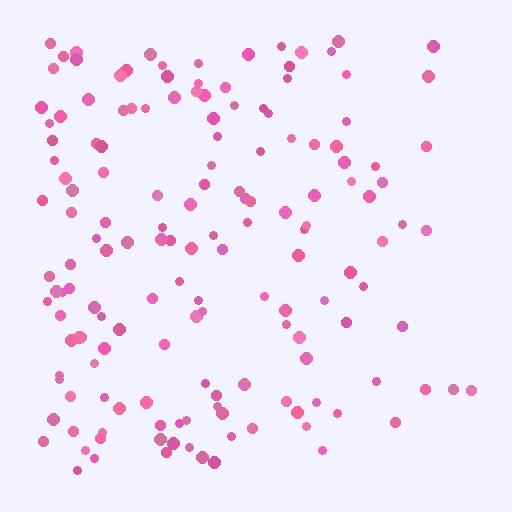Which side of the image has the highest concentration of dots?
The left.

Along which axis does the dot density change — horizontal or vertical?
Horizontal.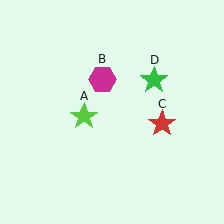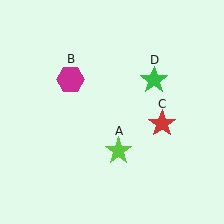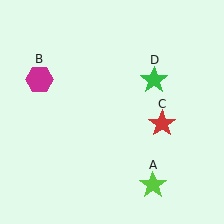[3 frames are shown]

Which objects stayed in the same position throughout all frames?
Red star (object C) and green star (object D) remained stationary.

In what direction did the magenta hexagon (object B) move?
The magenta hexagon (object B) moved left.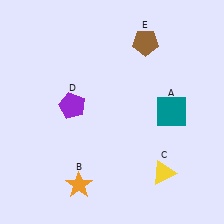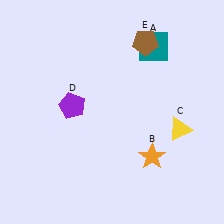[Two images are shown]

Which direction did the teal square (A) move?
The teal square (A) moved up.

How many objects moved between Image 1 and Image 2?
3 objects moved between the two images.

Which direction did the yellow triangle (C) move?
The yellow triangle (C) moved up.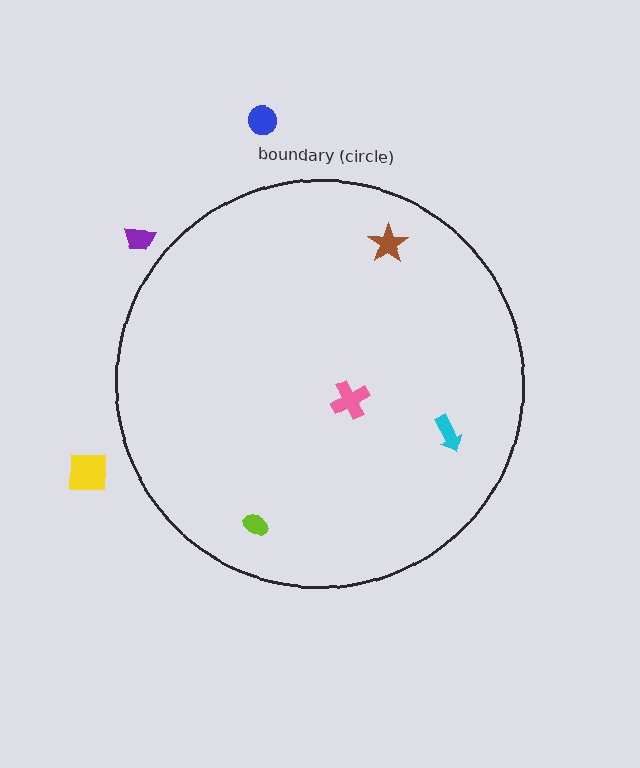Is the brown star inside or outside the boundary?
Inside.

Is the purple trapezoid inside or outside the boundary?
Outside.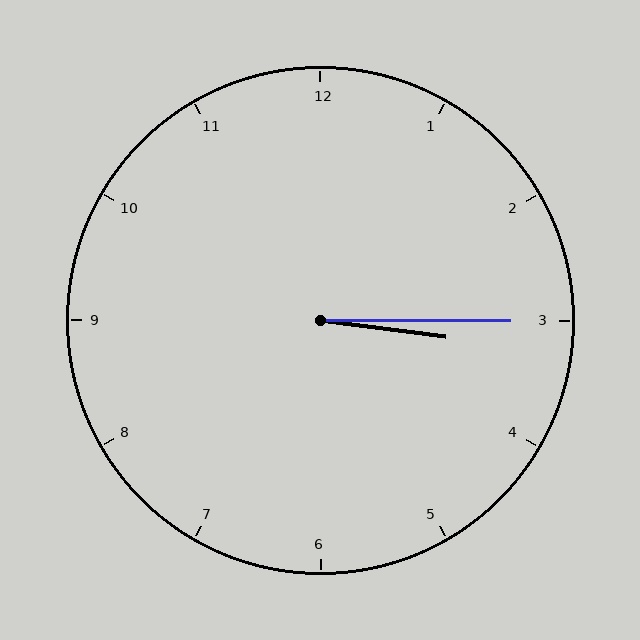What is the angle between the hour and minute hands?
Approximately 8 degrees.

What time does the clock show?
3:15.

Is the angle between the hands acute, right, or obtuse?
It is acute.